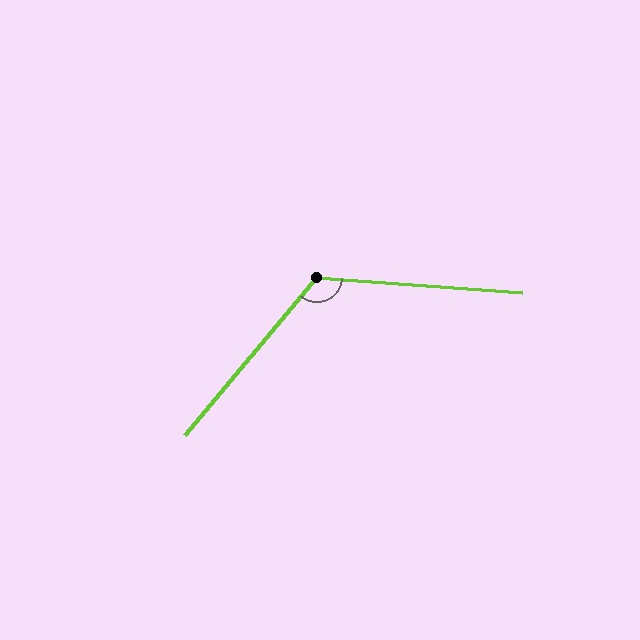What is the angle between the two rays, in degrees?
Approximately 126 degrees.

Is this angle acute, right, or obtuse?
It is obtuse.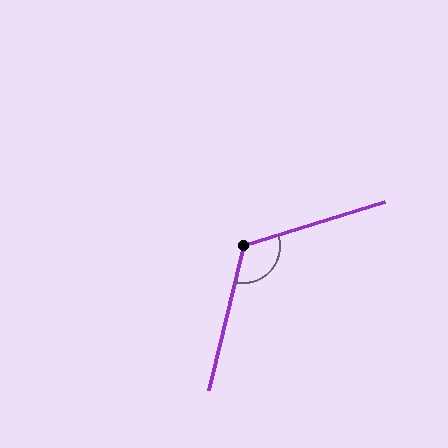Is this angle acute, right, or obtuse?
It is obtuse.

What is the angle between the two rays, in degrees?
Approximately 121 degrees.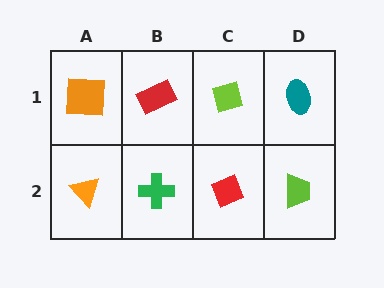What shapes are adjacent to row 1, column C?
A red diamond (row 2, column C), a red rectangle (row 1, column B), a teal ellipse (row 1, column D).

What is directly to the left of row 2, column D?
A red diamond.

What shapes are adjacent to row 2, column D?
A teal ellipse (row 1, column D), a red diamond (row 2, column C).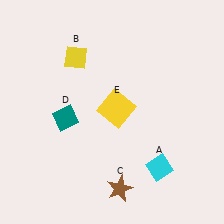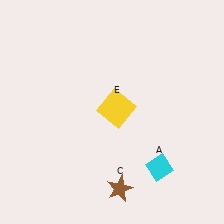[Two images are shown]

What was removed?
The yellow diamond (B), the teal diamond (D) were removed in Image 2.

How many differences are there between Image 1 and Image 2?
There are 2 differences between the two images.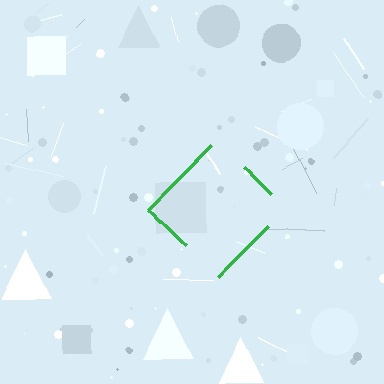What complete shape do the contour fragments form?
The contour fragments form a diamond.